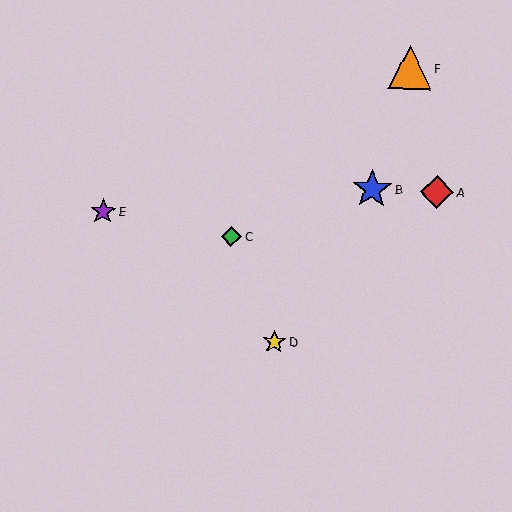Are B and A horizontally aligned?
Yes, both are at y≈189.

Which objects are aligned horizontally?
Objects A, B are aligned horizontally.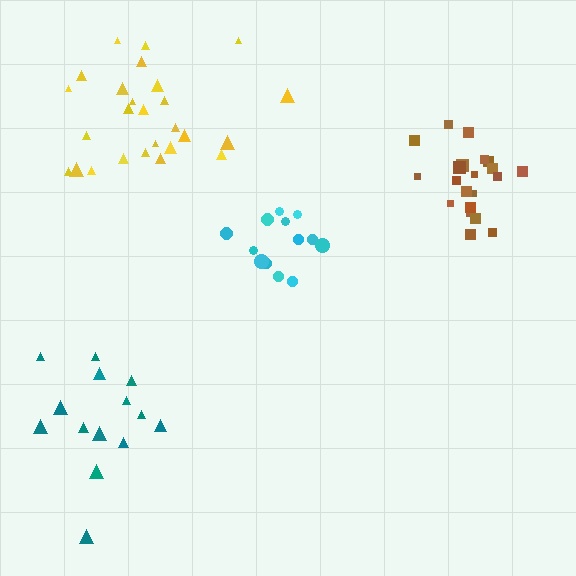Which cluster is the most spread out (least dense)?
Teal.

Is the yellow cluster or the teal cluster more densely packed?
Yellow.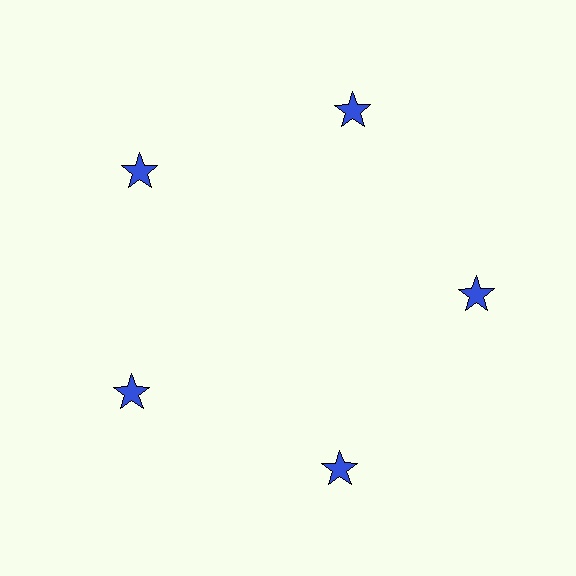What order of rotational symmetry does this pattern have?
This pattern has 5-fold rotational symmetry.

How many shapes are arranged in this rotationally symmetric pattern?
There are 5 shapes, arranged in 5 groups of 1.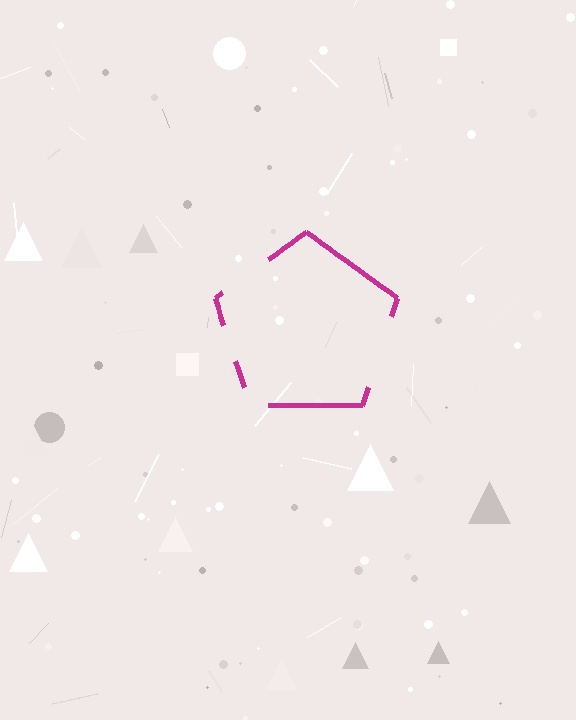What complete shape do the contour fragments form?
The contour fragments form a pentagon.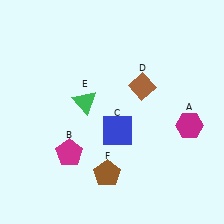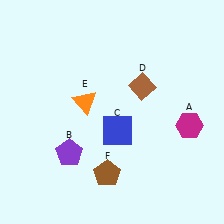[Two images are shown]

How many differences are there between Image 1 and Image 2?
There are 2 differences between the two images.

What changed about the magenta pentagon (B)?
In Image 1, B is magenta. In Image 2, it changed to purple.